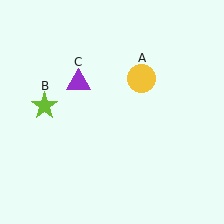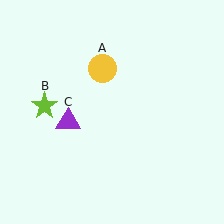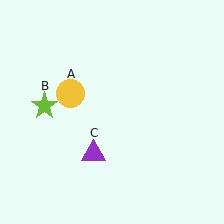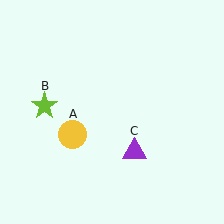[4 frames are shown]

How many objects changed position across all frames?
2 objects changed position: yellow circle (object A), purple triangle (object C).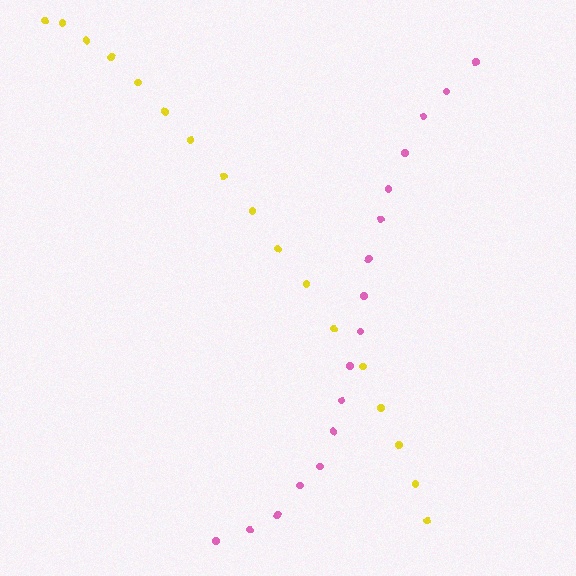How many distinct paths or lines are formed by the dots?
There are 2 distinct paths.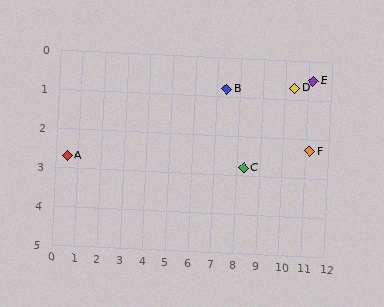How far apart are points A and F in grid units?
Points A and F are about 10.7 grid units apart.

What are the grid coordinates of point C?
Point C is at approximately (8.3, 2.8).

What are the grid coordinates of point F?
Point F is at approximately (11.2, 2.3).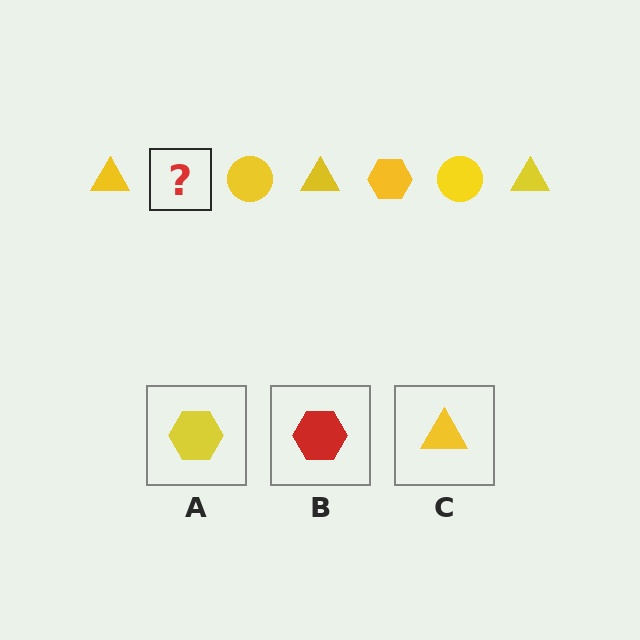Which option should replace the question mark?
Option A.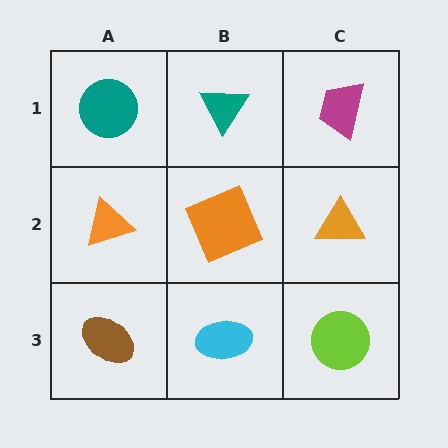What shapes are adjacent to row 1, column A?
An orange triangle (row 2, column A), a teal triangle (row 1, column B).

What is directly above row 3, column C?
An orange triangle.